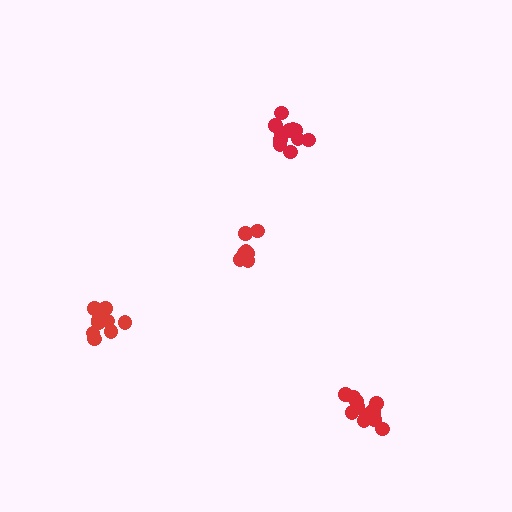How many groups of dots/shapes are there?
There are 4 groups.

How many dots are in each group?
Group 1: 10 dots, Group 2: 12 dots, Group 3: 11 dots, Group 4: 7 dots (40 total).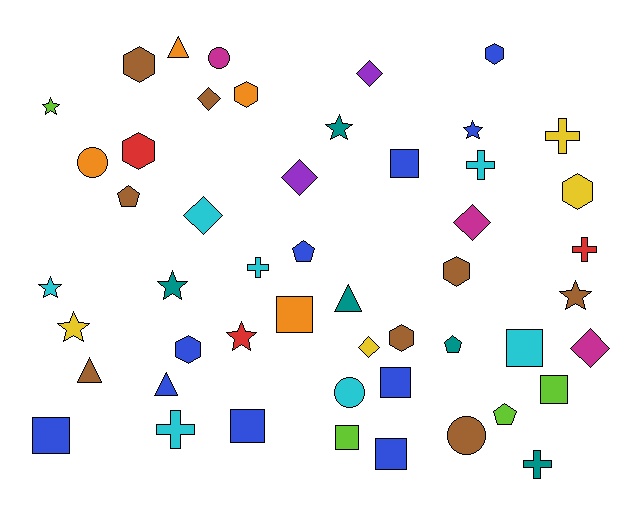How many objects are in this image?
There are 50 objects.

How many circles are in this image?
There are 4 circles.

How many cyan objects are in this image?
There are 7 cyan objects.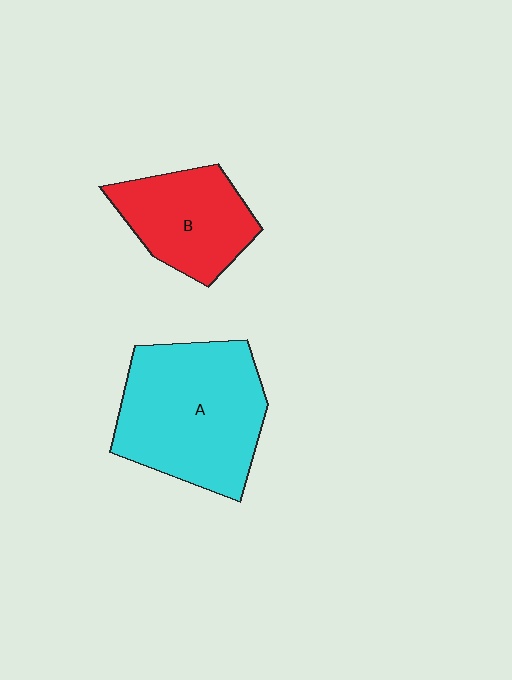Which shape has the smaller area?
Shape B (red).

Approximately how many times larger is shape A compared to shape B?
Approximately 1.6 times.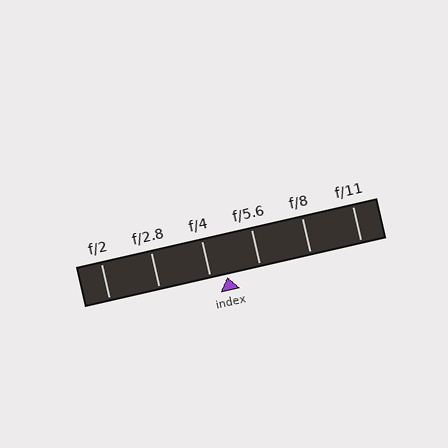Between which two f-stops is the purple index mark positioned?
The index mark is between f/4 and f/5.6.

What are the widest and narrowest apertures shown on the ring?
The widest aperture shown is f/2 and the narrowest is f/11.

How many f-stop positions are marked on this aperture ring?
There are 6 f-stop positions marked.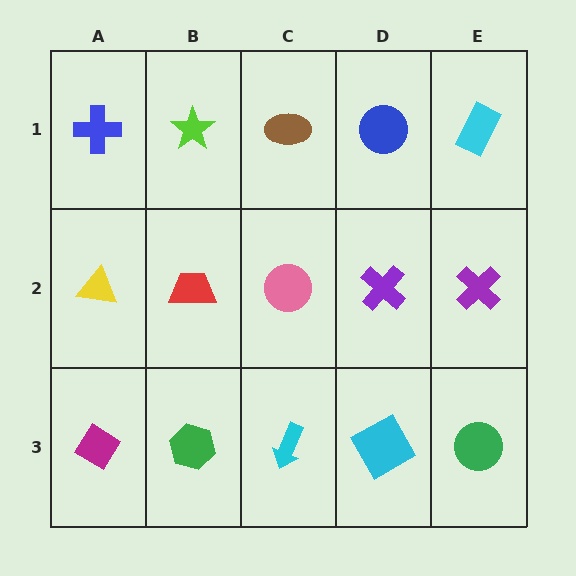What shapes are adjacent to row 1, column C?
A pink circle (row 2, column C), a lime star (row 1, column B), a blue circle (row 1, column D).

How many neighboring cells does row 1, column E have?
2.